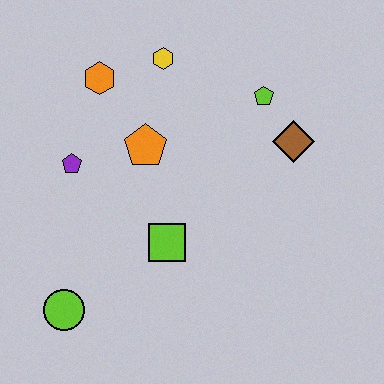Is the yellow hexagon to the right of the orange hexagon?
Yes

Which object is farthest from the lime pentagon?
The lime circle is farthest from the lime pentagon.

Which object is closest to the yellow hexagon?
The orange hexagon is closest to the yellow hexagon.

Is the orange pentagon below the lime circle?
No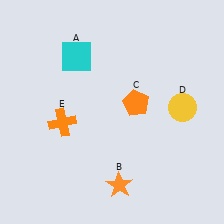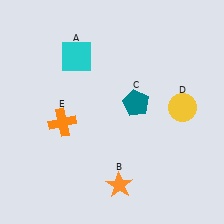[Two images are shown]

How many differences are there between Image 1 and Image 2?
There is 1 difference between the two images.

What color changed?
The pentagon (C) changed from orange in Image 1 to teal in Image 2.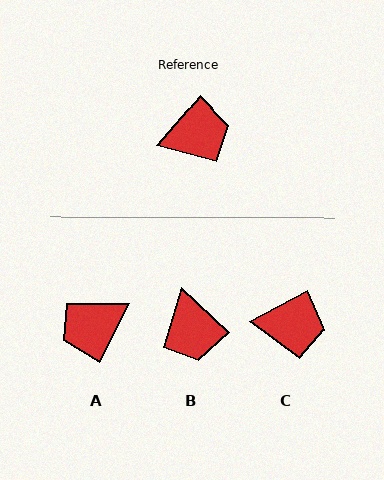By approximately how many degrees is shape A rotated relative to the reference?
Approximately 165 degrees clockwise.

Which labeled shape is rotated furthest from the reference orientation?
A, about 165 degrees away.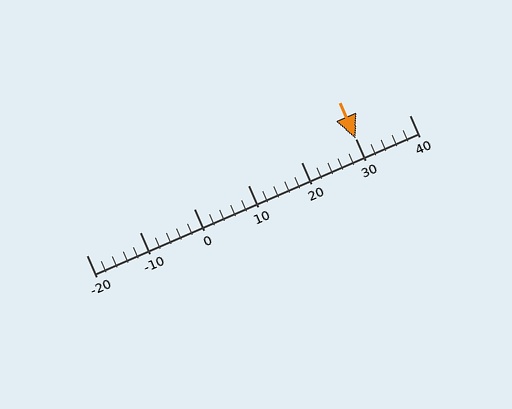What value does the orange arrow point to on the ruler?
The orange arrow points to approximately 30.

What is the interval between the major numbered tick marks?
The major tick marks are spaced 10 units apart.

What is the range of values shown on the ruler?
The ruler shows values from -20 to 40.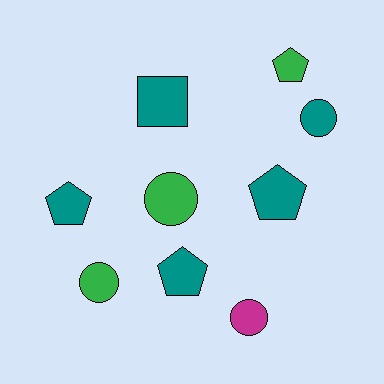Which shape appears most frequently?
Pentagon, with 4 objects.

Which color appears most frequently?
Teal, with 5 objects.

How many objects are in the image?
There are 9 objects.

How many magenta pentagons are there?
There are no magenta pentagons.